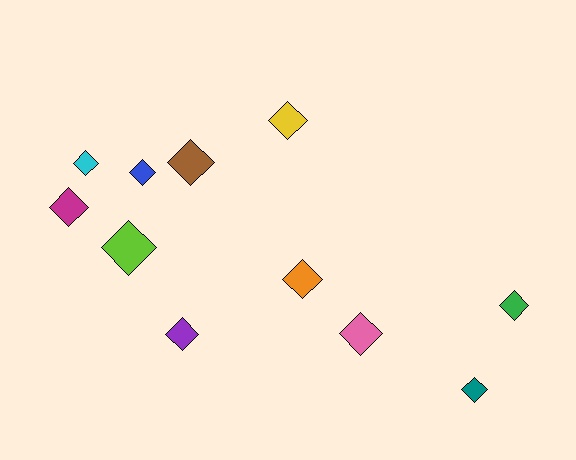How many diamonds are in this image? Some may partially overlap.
There are 11 diamonds.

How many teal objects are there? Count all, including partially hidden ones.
There is 1 teal object.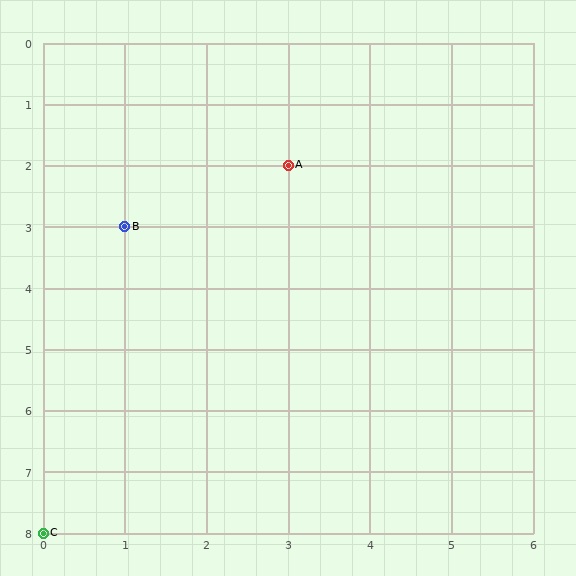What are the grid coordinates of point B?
Point B is at grid coordinates (1, 3).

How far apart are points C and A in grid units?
Points C and A are 3 columns and 6 rows apart (about 6.7 grid units diagonally).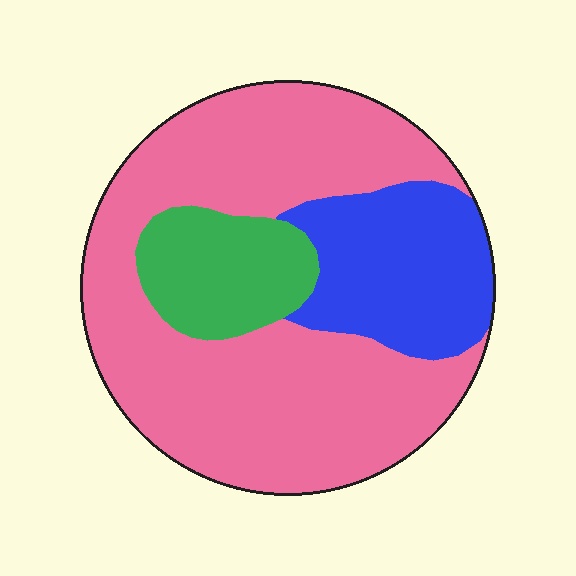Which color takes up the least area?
Green, at roughly 15%.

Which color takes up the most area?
Pink, at roughly 65%.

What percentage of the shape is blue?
Blue takes up about one fifth (1/5) of the shape.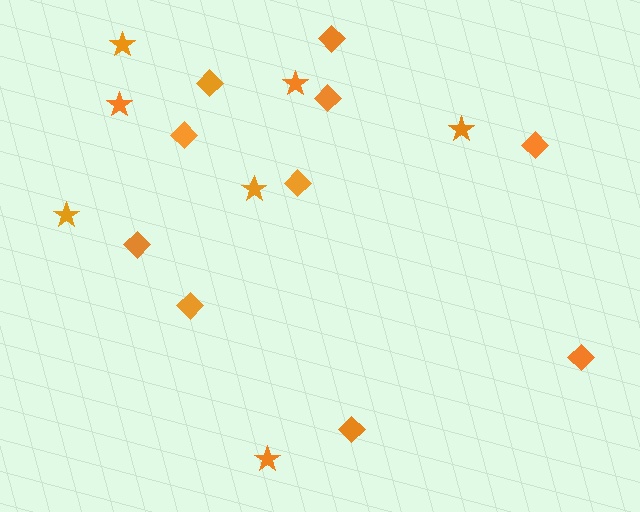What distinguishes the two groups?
There are 2 groups: one group of diamonds (10) and one group of stars (7).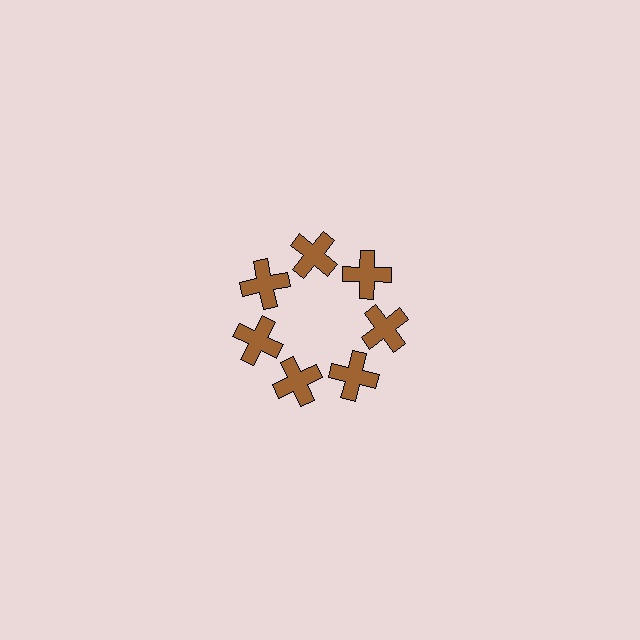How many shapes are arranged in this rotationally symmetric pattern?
There are 7 shapes, arranged in 7 groups of 1.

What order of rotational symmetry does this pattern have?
This pattern has 7-fold rotational symmetry.